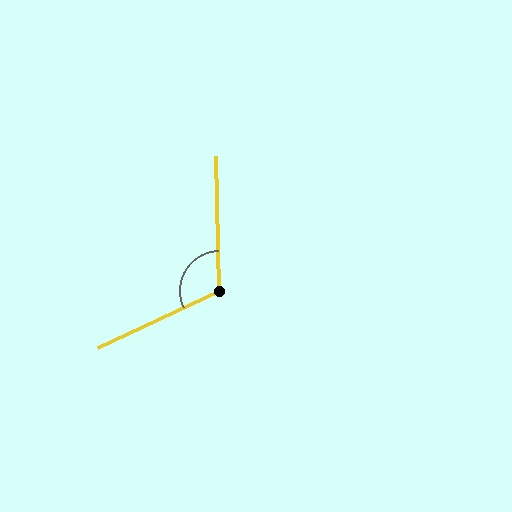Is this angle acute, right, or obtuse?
It is obtuse.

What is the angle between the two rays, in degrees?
Approximately 114 degrees.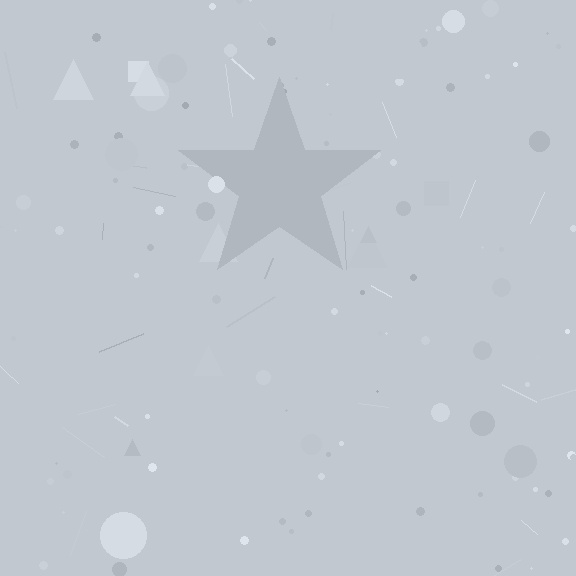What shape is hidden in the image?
A star is hidden in the image.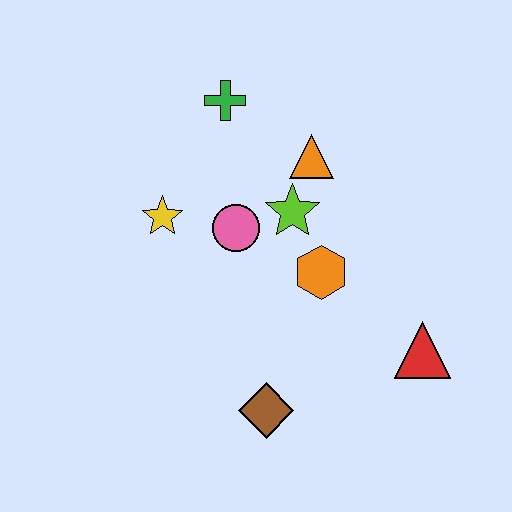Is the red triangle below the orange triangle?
Yes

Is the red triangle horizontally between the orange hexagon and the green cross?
No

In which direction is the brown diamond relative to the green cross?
The brown diamond is below the green cross.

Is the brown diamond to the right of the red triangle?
No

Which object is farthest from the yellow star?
The red triangle is farthest from the yellow star.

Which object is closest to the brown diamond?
The orange hexagon is closest to the brown diamond.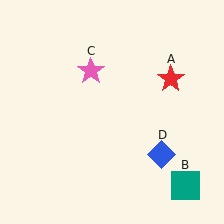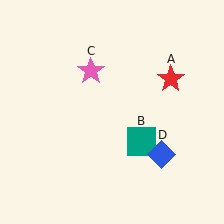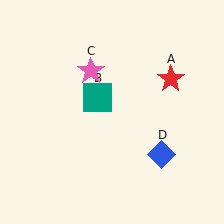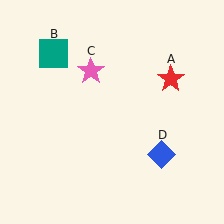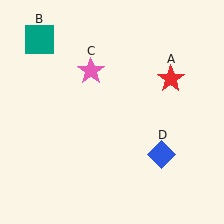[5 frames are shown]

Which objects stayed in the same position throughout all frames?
Red star (object A) and pink star (object C) and blue diamond (object D) remained stationary.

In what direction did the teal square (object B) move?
The teal square (object B) moved up and to the left.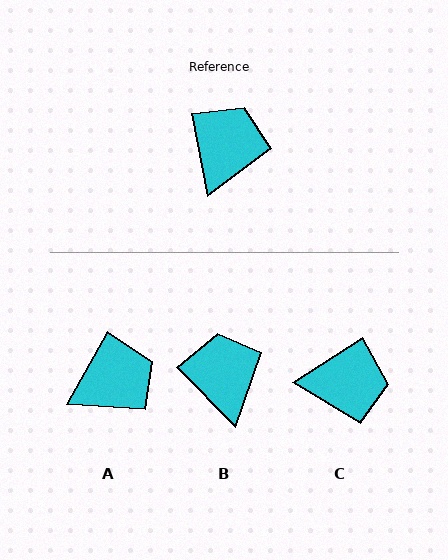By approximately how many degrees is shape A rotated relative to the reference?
Approximately 40 degrees clockwise.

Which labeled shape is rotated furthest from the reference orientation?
C, about 68 degrees away.